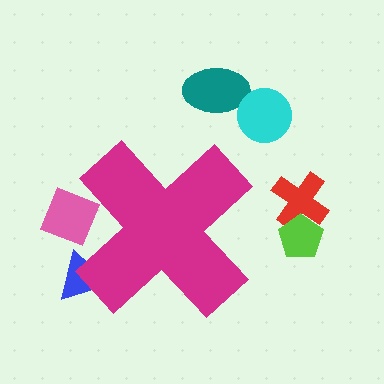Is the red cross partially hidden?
No, the red cross is fully visible.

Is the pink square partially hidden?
Yes, the pink square is partially hidden behind the magenta cross.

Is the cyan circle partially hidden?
No, the cyan circle is fully visible.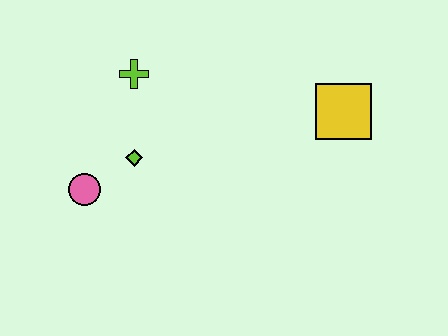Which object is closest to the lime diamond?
The pink circle is closest to the lime diamond.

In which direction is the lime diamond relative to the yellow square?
The lime diamond is to the left of the yellow square.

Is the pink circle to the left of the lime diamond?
Yes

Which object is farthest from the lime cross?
The yellow square is farthest from the lime cross.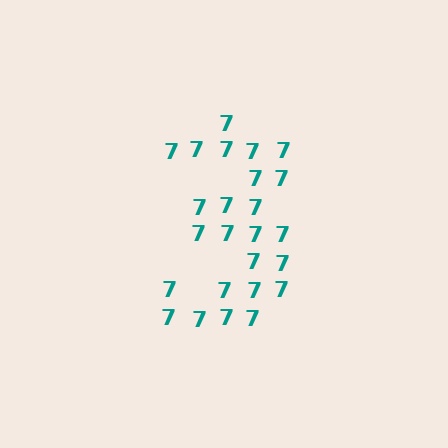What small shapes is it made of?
It is made of small digit 7's.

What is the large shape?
The large shape is the digit 3.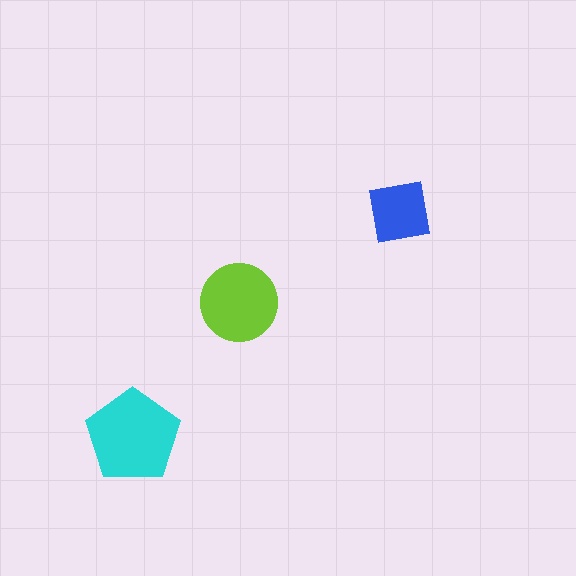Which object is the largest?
The cyan pentagon.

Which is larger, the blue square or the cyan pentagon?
The cyan pentagon.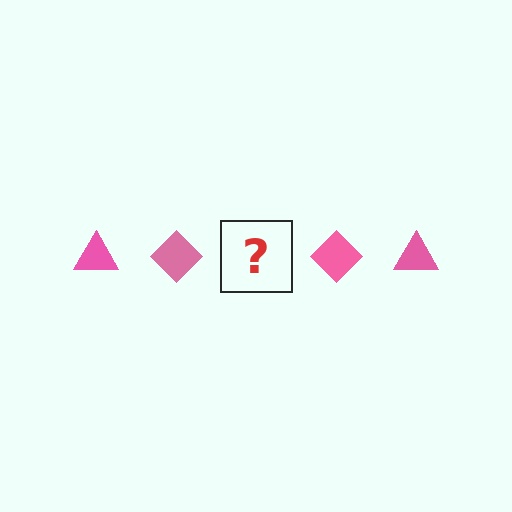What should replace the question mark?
The question mark should be replaced with a pink triangle.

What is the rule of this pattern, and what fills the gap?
The rule is that the pattern cycles through triangle, diamond shapes in pink. The gap should be filled with a pink triangle.